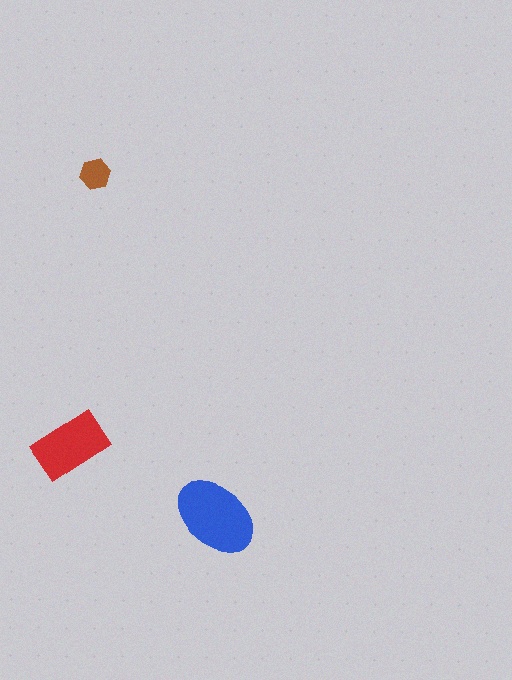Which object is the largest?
The blue ellipse.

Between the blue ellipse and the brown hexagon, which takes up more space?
The blue ellipse.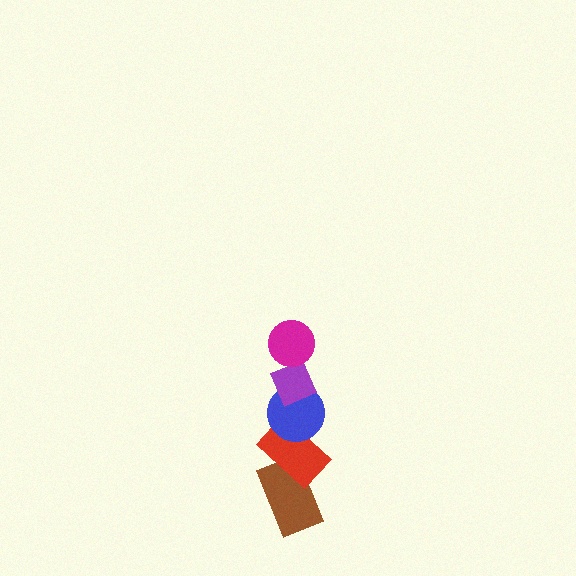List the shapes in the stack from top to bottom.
From top to bottom: the magenta circle, the purple diamond, the blue circle, the red rectangle, the brown rectangle.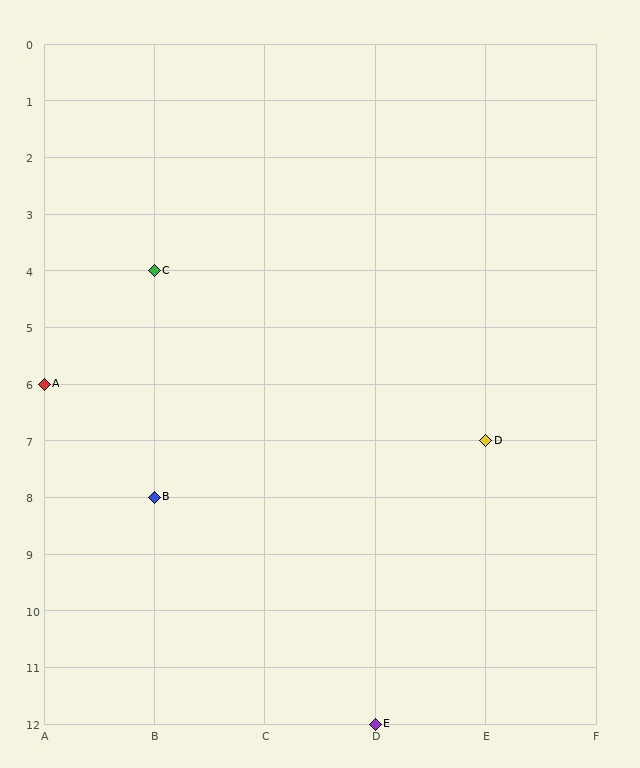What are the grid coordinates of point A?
Point A is at grid coordinates (A, 6).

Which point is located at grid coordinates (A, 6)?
Point A is at (A, 6).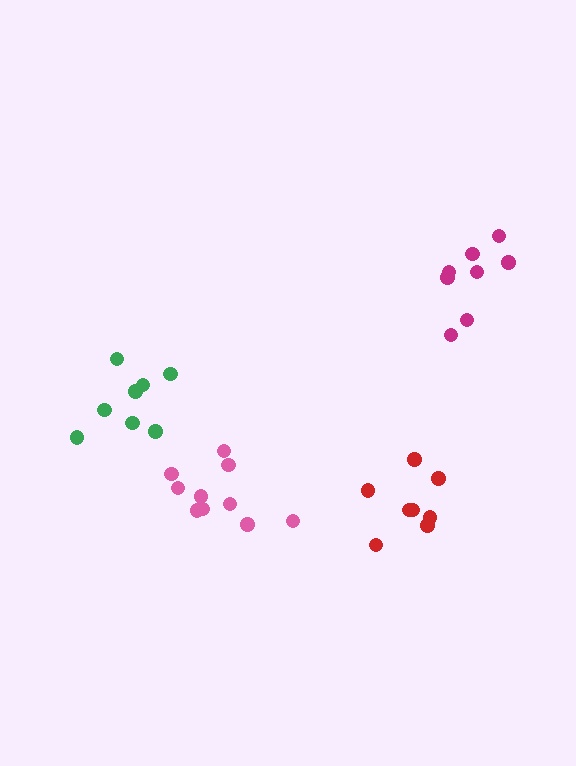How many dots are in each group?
Group 1: 10 dots, Group 2: 8 dots, Group 3: 8 dots, Group 4: 8 dots (34 total).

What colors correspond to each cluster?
The clusters are colored: pink, red, magenta, green.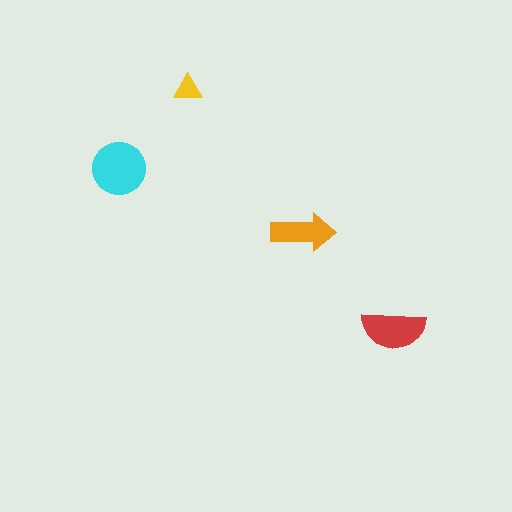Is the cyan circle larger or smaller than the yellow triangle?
Larger.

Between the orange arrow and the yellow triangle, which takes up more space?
The orange arrow.